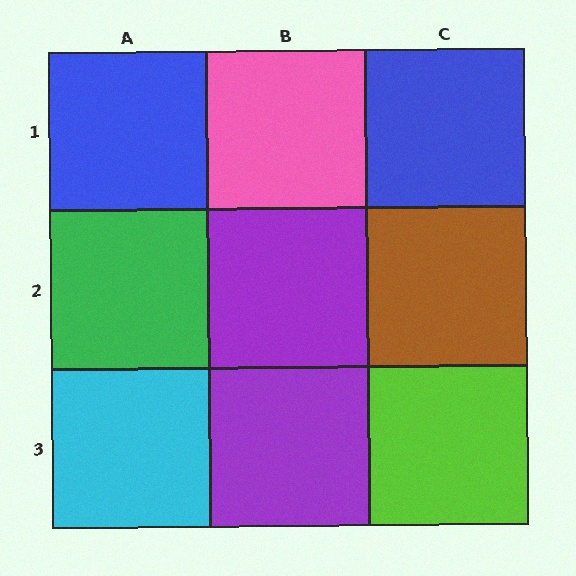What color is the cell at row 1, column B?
Pink.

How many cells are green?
1 cell is green.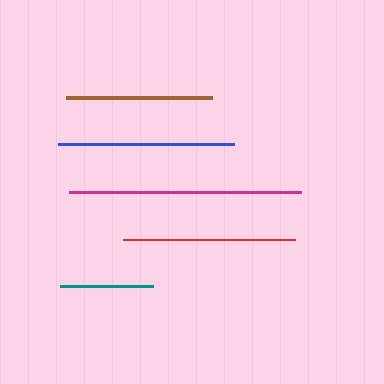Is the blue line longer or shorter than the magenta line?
The magenta line is longer than the blue line.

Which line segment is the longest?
The magenta line is the longest at approximately 232 pixels.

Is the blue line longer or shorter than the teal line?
The blue line is longer than the teal line.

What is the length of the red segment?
The red segment is approximately 172 pixels long.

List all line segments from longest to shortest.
From longest to shortest: magenta, blue, red, brown, teal.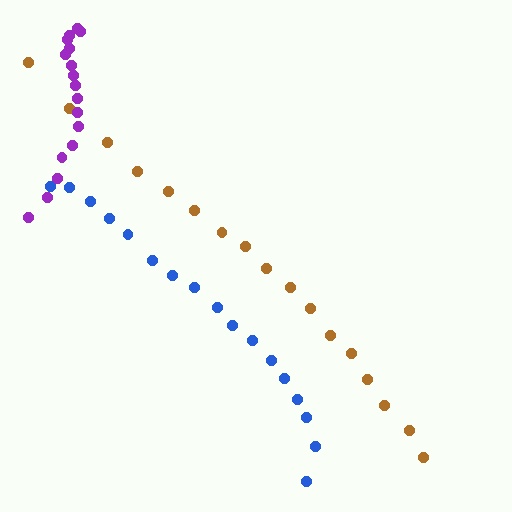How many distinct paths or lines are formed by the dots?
There are 3 distinct paths.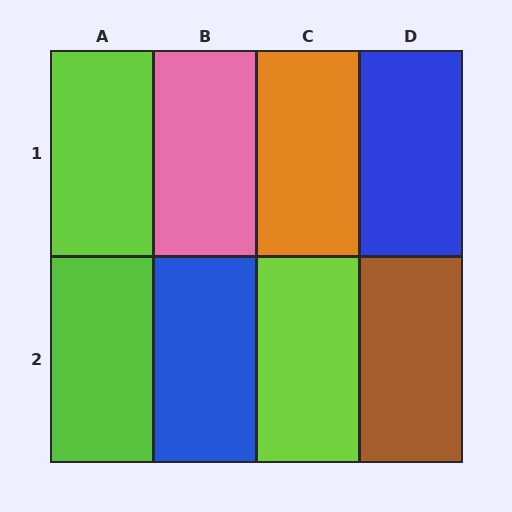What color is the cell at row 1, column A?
Lime.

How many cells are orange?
1 cell is orange.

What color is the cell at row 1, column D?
Blue.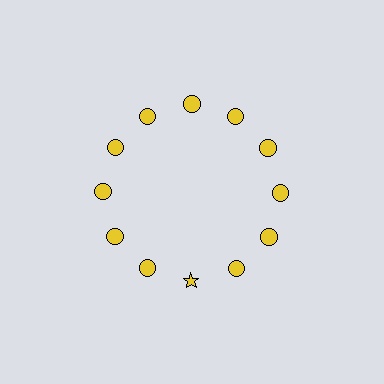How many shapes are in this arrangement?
There are 12 shapes arranged in a ring pattern.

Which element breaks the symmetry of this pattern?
The yellow star at roughly the 6 o'clock position breaks the symmetry. All other shapes are yellow circles.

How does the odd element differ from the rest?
It has a different shape: star instead of circle.